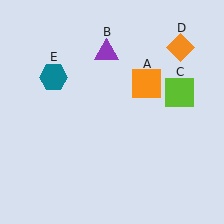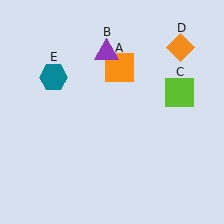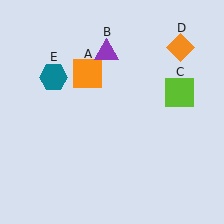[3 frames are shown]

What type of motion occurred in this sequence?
The orange square (object A) rotated counterclockwise around the center of the scene.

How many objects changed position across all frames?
1 object changed position: orange square (object A).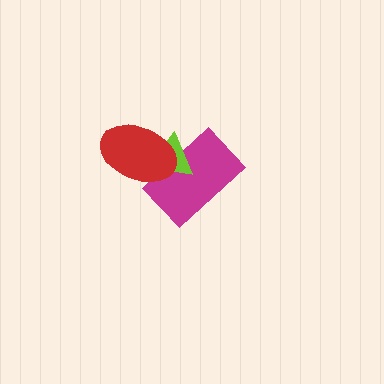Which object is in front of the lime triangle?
The red ellipse is in front of the lime triangle.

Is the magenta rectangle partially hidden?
Yes, it is partially covered by another shape.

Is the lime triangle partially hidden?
Yes, it is partially covered by another shape.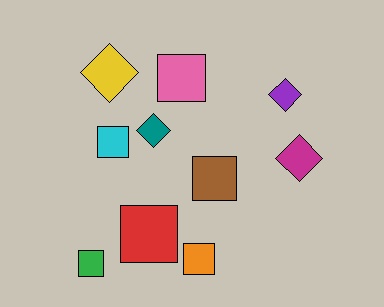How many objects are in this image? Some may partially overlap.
There are 10 objects.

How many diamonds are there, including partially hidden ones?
There are 4 diamonds.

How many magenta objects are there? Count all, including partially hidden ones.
There is 1 magenta object.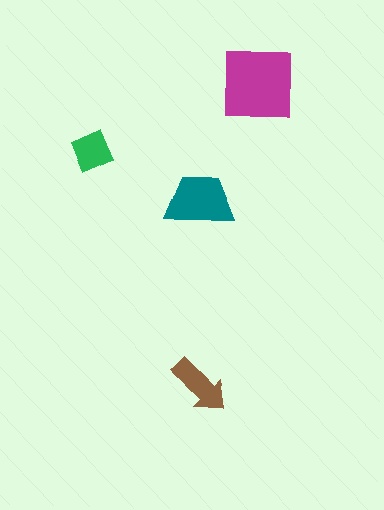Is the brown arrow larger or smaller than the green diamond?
Larger.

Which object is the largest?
The magenta square.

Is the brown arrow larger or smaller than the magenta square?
Smaller.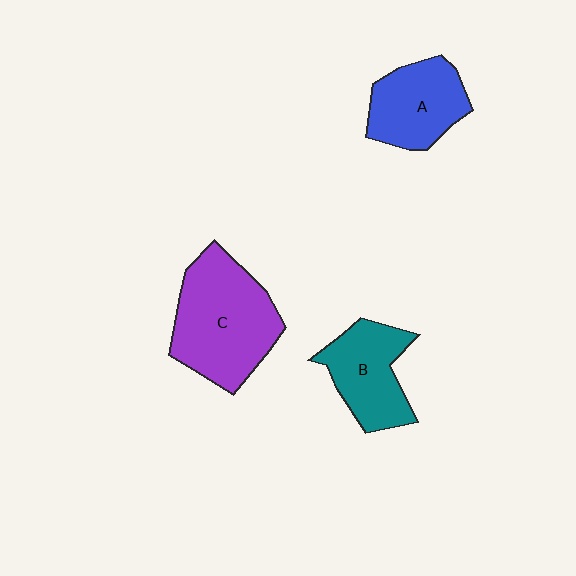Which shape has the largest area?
Shape C (purple).